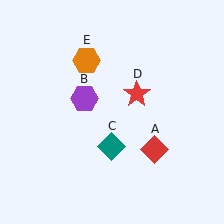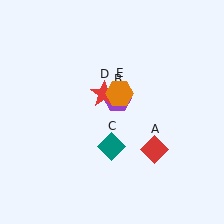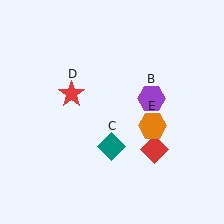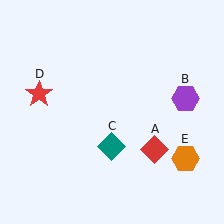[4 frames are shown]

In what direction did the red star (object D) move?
The red star (object D) moved left.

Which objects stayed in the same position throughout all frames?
Red diamond (object A) and teal diamond (object C) remained stationary.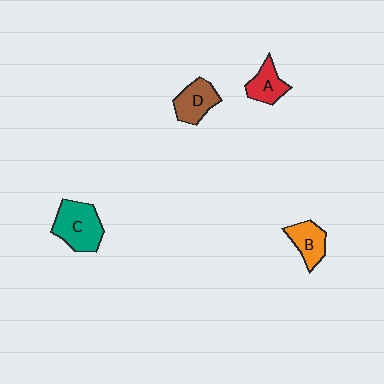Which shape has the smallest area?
Shape A (red).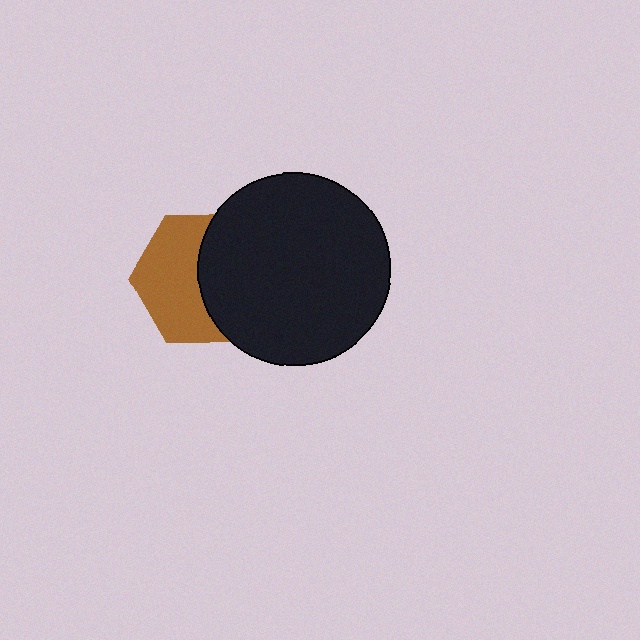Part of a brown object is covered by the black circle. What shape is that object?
It is a hexagon.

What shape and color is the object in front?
The object in front is a black circle.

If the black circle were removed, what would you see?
You would see the complete brown hexagon.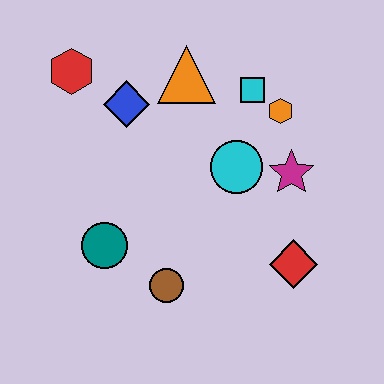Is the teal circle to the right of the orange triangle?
No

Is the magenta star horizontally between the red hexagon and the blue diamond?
No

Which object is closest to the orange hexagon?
The cyan square is closest to the orange hexagon.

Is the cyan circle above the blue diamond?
No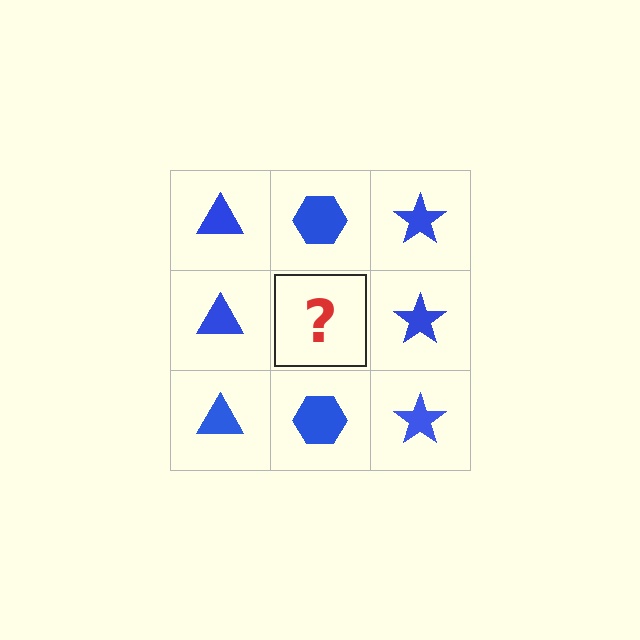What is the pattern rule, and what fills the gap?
The rule is that each column has a consistent shape. The gap should be filled with a blue hexagon.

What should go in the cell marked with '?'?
The missing cell should contain a blue hexagon.